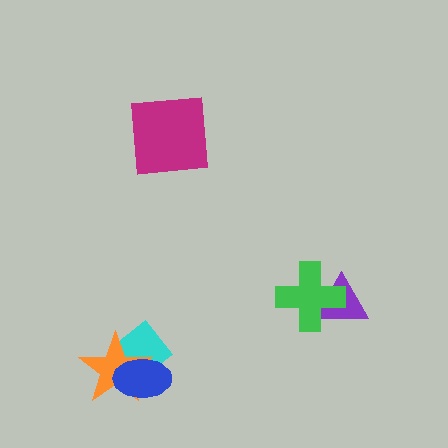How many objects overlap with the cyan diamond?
2 objects overlap with the cyan diamond.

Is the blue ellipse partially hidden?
No, no other shape covers it.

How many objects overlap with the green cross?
1 object overlaps with the green cross.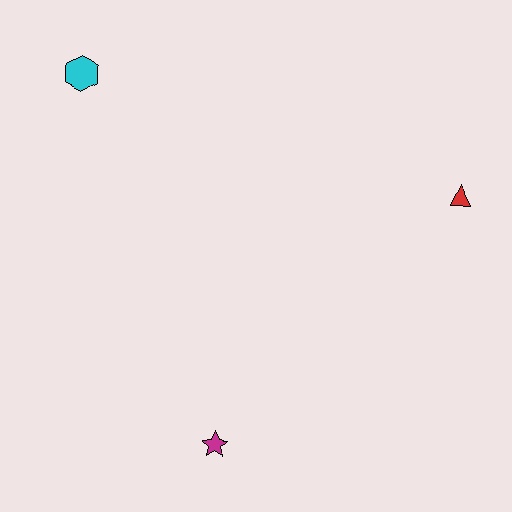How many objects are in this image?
There are 3 objects.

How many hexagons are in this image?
There is 1 hexagon.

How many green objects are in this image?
There are no green objects.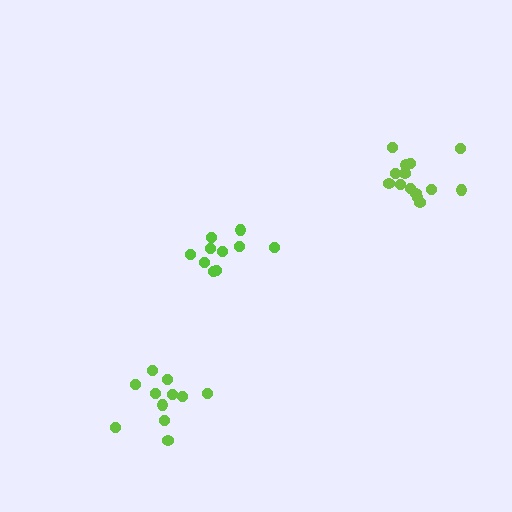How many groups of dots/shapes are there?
There are 3 groups.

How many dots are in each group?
Group 1: 10 dots, Group 2: 14 dots, Group 3: 11 dots (35 total).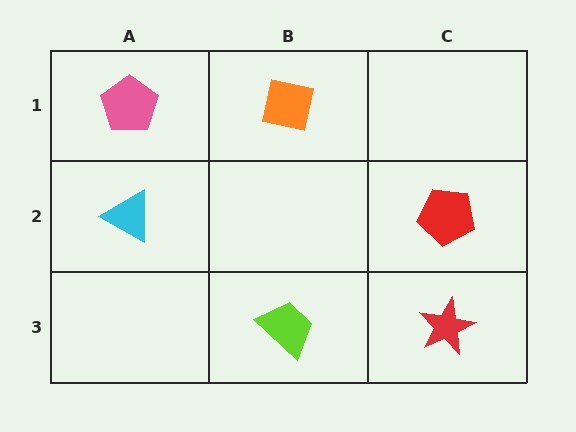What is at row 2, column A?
A cyan triangle.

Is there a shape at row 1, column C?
No, that cell is empty.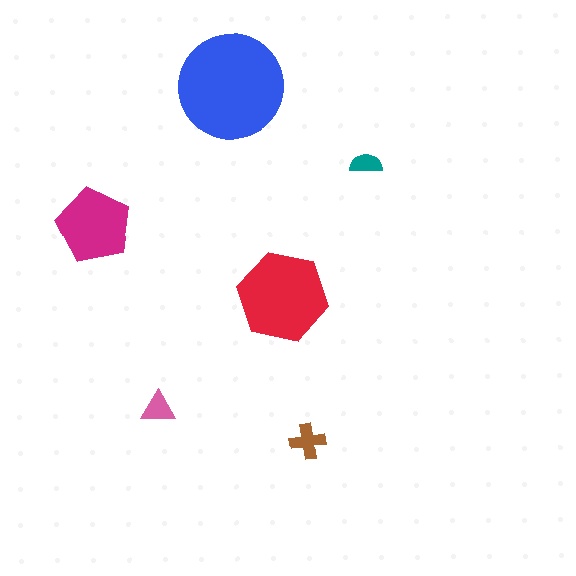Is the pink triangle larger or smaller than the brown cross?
Smaller.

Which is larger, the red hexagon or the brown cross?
The red hexagon.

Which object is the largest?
The blue circle.